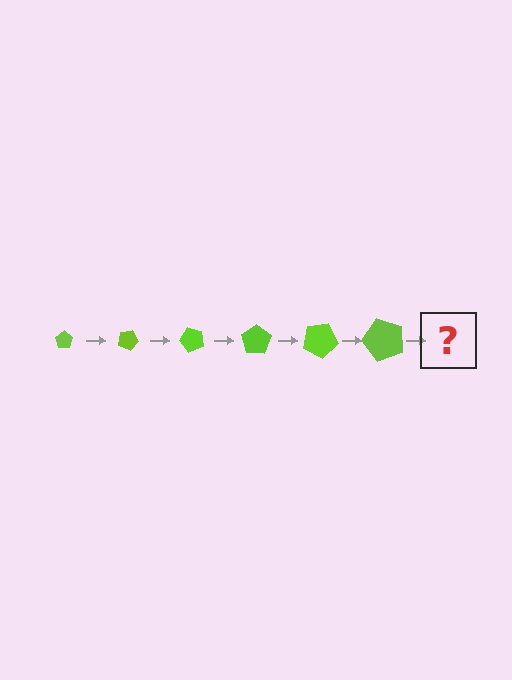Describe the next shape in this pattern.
It should be a pentagon, larger than the previous one and rotated 150 degrees from the start.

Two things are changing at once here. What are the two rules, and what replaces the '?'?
The two rules are that the pentagon grows larger each step and it rotates 25 degrees each step. The '?' should be a pentagon, larger than the previous one and rotated 150 degrees from the start.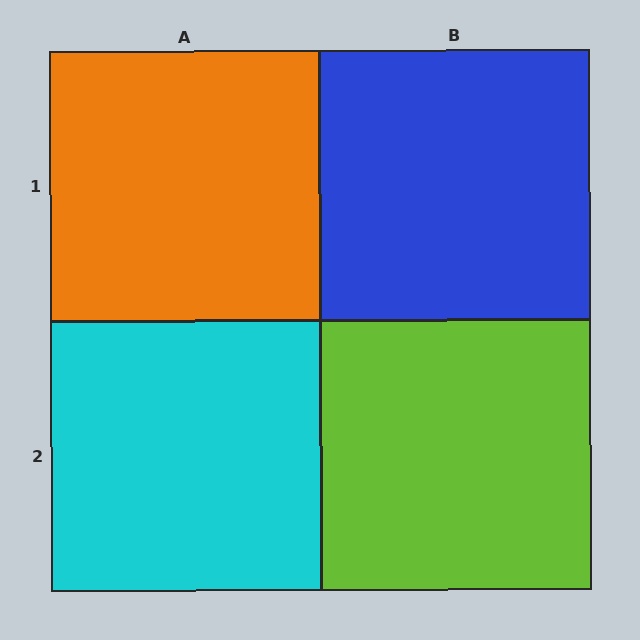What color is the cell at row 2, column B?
Lime.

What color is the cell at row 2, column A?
Cyan.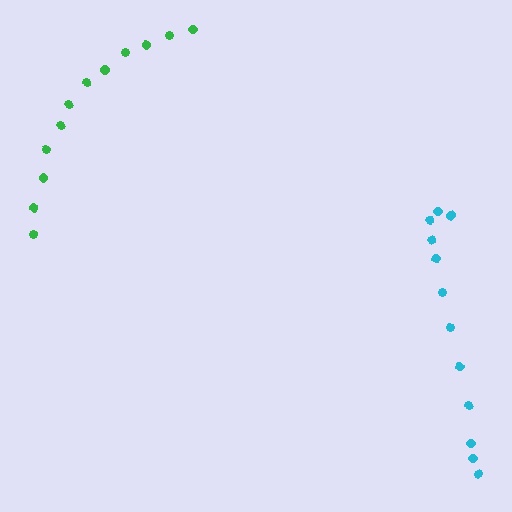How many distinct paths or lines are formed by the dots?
There are 2 distinct paths.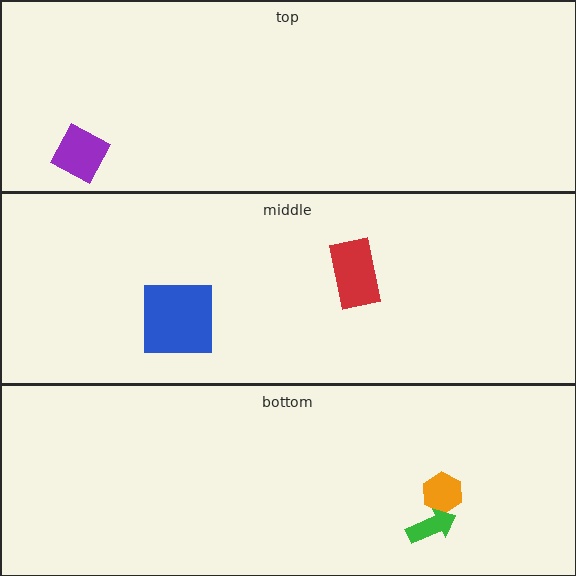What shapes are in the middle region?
The blue square, the red rectangle.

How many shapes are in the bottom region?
2.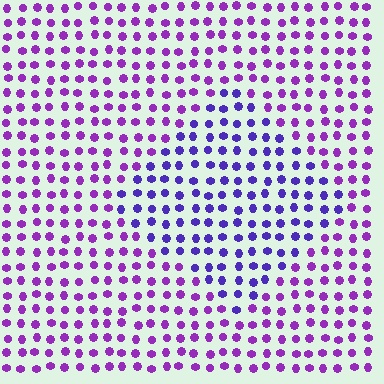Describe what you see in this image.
The image is filled with small purple elements in a uniform arrangement. A diamond-shaped region is visible where the elements are tinted to a slightly different hue, forming a subtle color boundary.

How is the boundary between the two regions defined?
The boundary is defined purely by a slight shift in hue (about 31 degrees). Spacing, size, and orientation are identical on both sides.